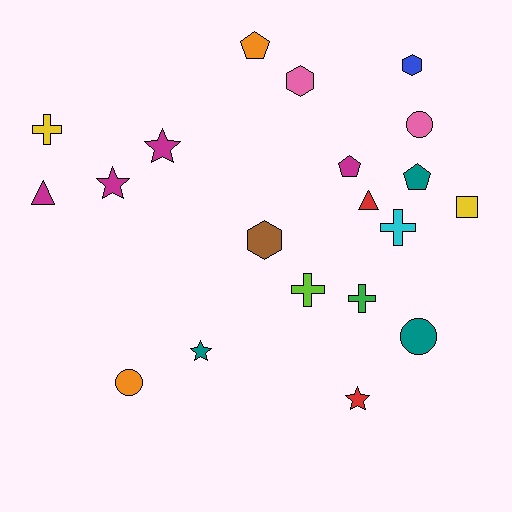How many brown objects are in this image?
There is 1 brown object.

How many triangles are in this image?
There are 2 triangles.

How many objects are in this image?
There are 20 objects.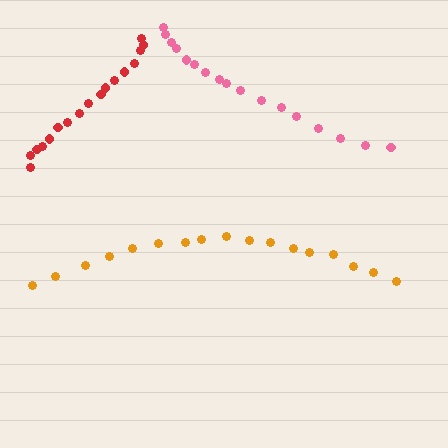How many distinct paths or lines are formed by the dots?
There are 3 distinct paths.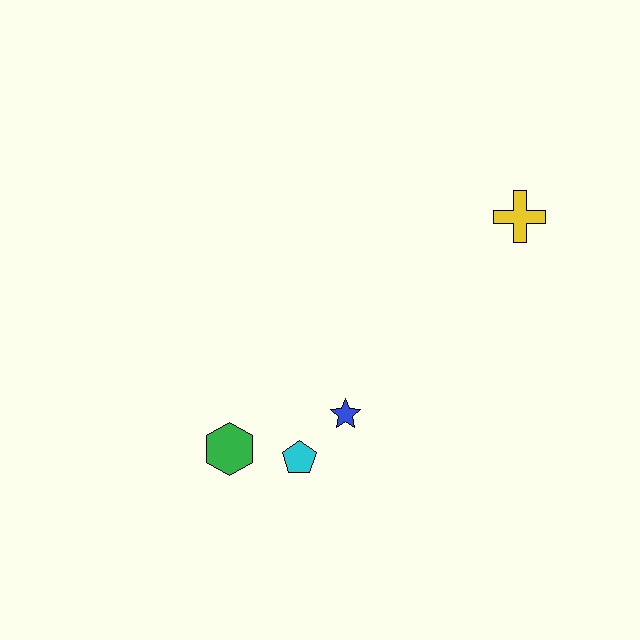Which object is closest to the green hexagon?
The cyan pentagon is closest to the green hexagon.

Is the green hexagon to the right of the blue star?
No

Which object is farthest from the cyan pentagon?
The yellow cross is farthest from the cyan pentagon.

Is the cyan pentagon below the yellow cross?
Yes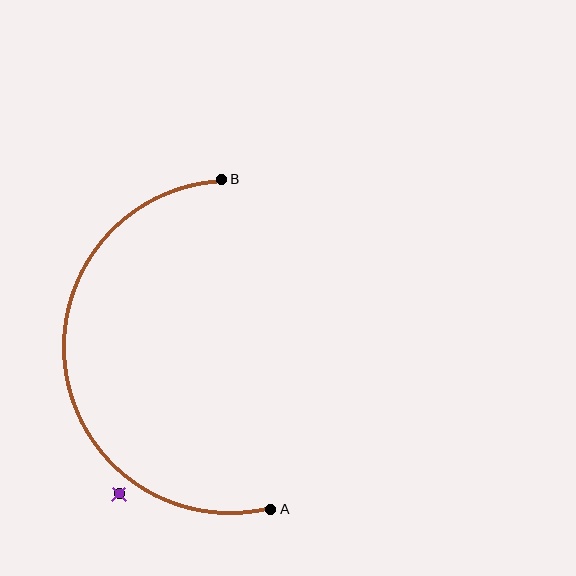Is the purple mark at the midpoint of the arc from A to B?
No — the purple mark does not lie on the arc at all. It sits slightly outside the curve.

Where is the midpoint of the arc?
The arc midpoint is the point on the curve farthest from the straight line joining A and B. It sits to the left of that line.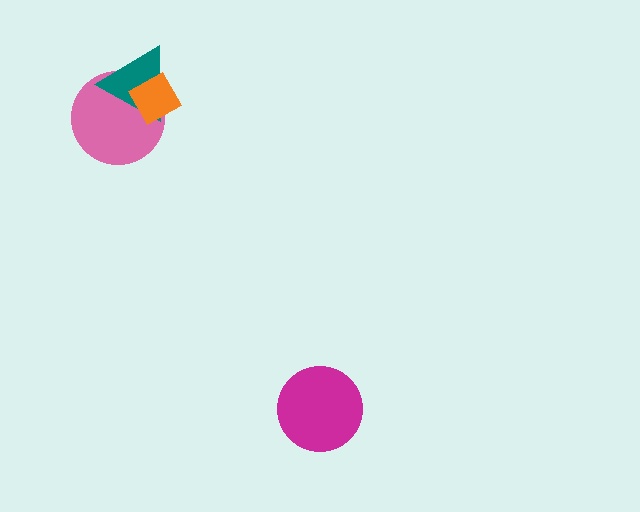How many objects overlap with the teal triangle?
2 objects overlap with the teal triangle.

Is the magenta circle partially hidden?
No, no other shape covers it.